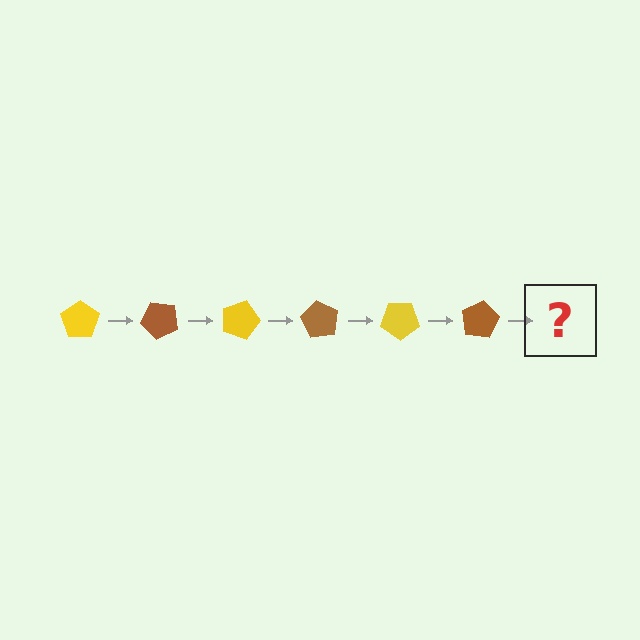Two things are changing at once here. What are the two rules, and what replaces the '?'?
The two rules are that it rotates 45 degrees each step and the color cycles through yellow and brown. The '?' should be a yellow pentagon, rotated 270 degrees from the start.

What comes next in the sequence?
The next element should be a yellow pentagon, rotated 270 degrees from the start.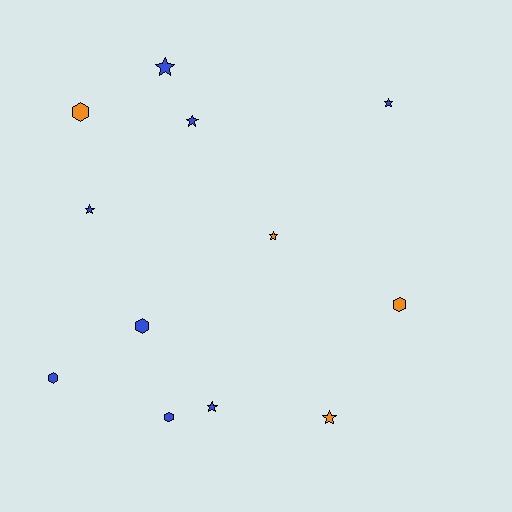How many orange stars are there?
There are 2 orange stars.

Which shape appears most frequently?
Star, with 7 objects.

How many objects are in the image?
There are 12 objects.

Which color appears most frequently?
Blue, with 8 objects.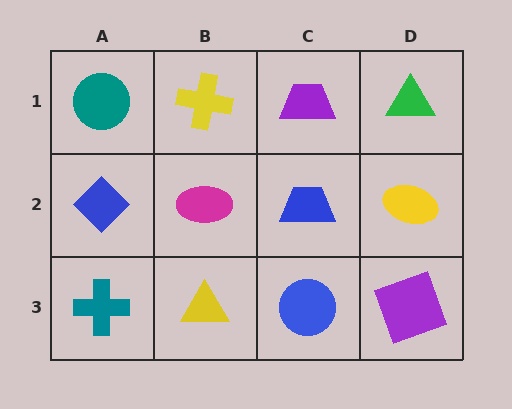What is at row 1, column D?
A green triangle.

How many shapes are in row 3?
4 shapes.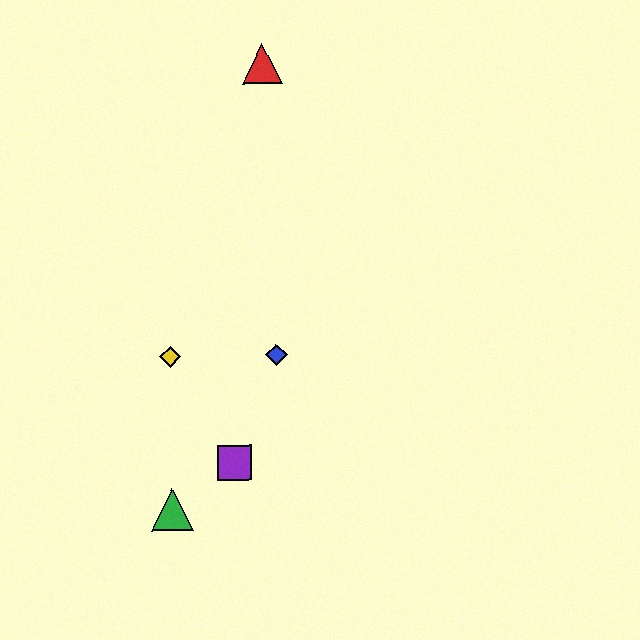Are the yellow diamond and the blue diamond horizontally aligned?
Yes, both are at y≈357.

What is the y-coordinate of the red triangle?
The red triangle is at y≈64.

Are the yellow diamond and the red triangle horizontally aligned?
No, the yellow diamond is at y≈357 and the red triangle is at y≈64.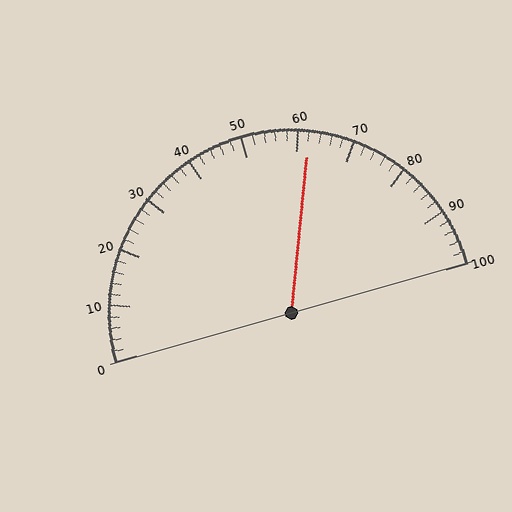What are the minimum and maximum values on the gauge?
The gauge ranges from 0 to 100.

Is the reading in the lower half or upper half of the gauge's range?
The reading is in the upper half of the range (0 to 100).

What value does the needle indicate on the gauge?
The needle indicates approximately 62.